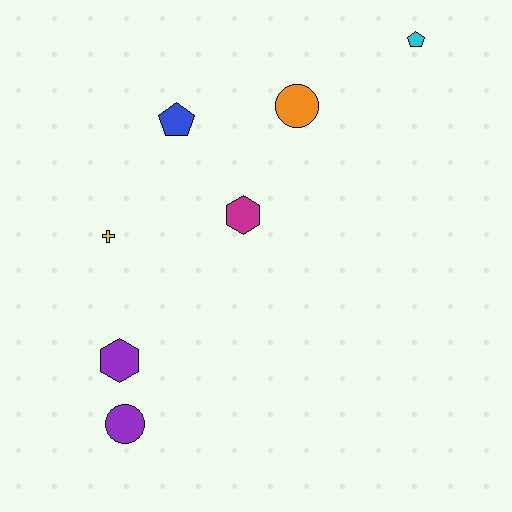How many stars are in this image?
There are no stars.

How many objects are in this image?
There are 7 objects.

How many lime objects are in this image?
There are no lime objects.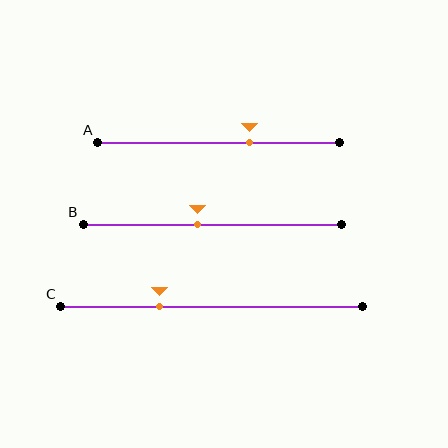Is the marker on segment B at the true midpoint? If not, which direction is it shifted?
No, the marker on segment B is shifted to the left by about 6% of the segment length.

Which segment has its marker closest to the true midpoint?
Segment B has its marker closest to the true midpoint.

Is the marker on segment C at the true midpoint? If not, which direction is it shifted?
No, the marker on segment C is shifted to the left by about 17% of the segment length.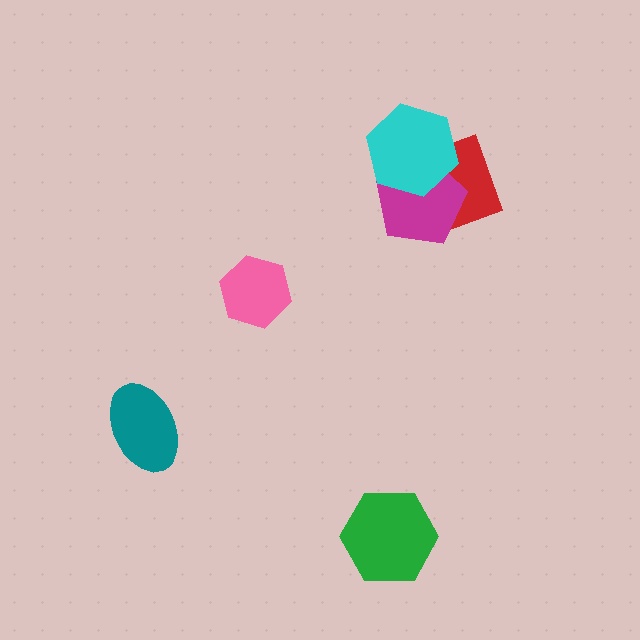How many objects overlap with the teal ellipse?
0 objects overlap with the teal ellipse.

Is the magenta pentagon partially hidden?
Yes, it is partially covered by another shape.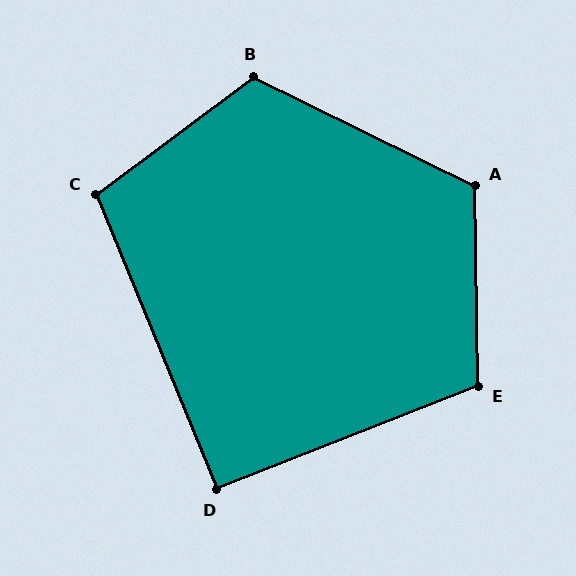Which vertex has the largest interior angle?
B, at approximately 117 degrees.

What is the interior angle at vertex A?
Approximately 117 degrees (obtuse).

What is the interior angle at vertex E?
Approximately 111 degrees (obtuse).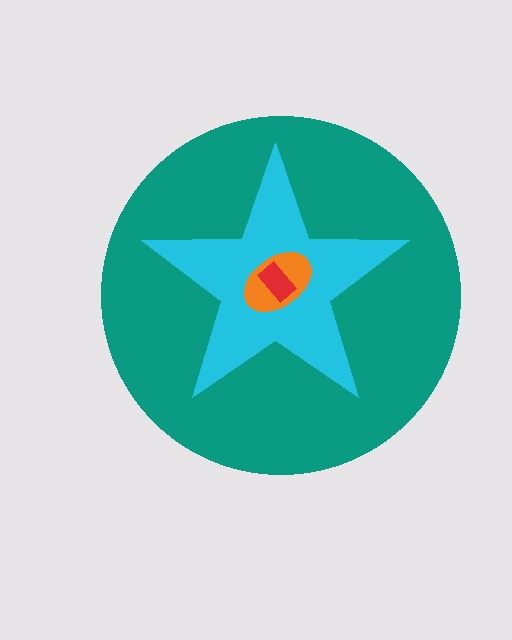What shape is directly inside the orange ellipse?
The red rectangle.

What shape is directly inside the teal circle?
The cyan star.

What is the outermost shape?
The teal circle.